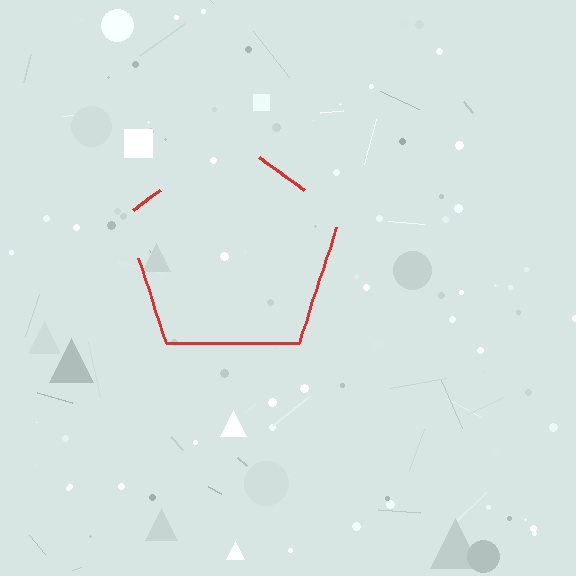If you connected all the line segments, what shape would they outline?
They would outline a pentagon.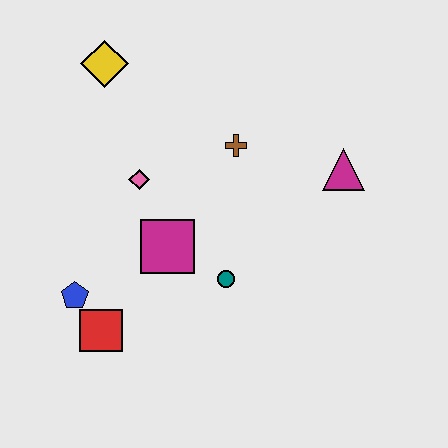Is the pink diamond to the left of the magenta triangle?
Yes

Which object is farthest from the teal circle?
The yellow diamond is farthest from the teal circle.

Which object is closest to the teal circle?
The magenta square is closest to the teal circle.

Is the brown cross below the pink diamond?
No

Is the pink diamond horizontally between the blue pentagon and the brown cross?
Yes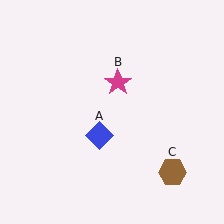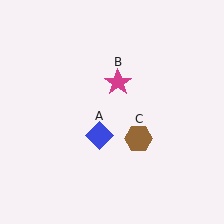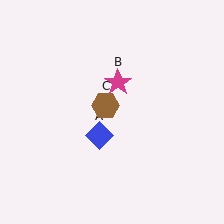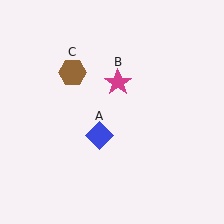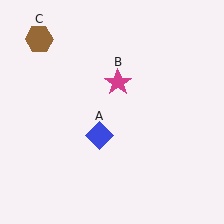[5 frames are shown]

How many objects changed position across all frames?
1 object changed position: brown hexagon (object C).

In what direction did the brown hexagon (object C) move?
The brown hexagon (object C) moved up and to the left.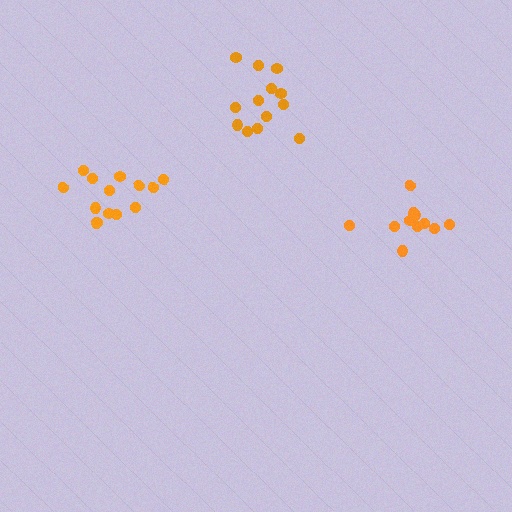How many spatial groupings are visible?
There are 3 spatial groupings.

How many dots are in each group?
Group 1: 13 dots, Group 2: 14 dots, Group 3: 11 dots (38 total).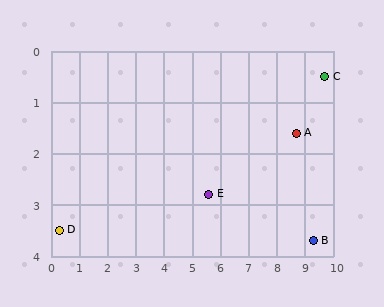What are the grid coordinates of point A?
Point A is at approximately (8.7, 1.6).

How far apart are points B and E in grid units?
Points B and E are about 3.8 grid units apart.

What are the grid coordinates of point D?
Point D is at approximately (0.3, 3.5).